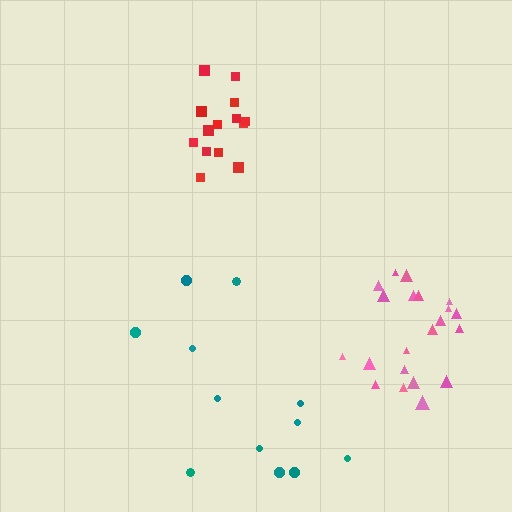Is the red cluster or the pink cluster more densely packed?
Red.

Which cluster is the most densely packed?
Red.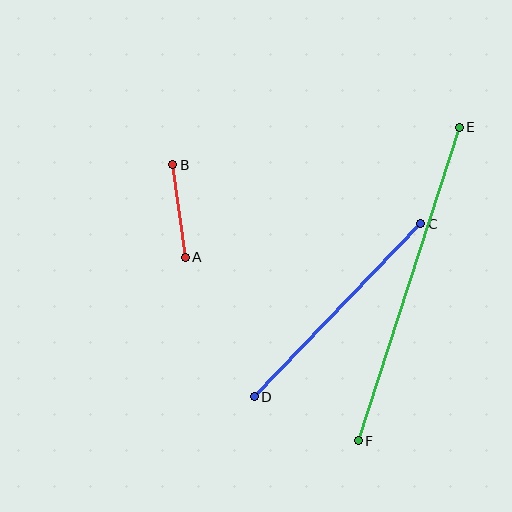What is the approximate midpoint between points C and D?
The midpoint is at approximately (337, 310) pixels.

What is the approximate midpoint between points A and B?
The midpoint is at approximately (179, 211) pixels.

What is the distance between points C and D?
The distance is approximately 240 pixels.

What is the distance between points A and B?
The distance is approximately 93 pixels.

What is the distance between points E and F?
The distance is approximately 329 pixels.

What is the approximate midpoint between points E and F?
The midpoint is at approximately (409, 284) pixels.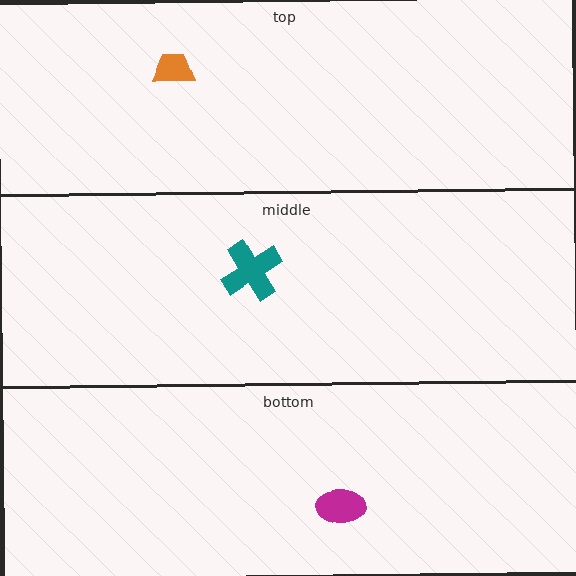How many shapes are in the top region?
1.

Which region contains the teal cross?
The middle region.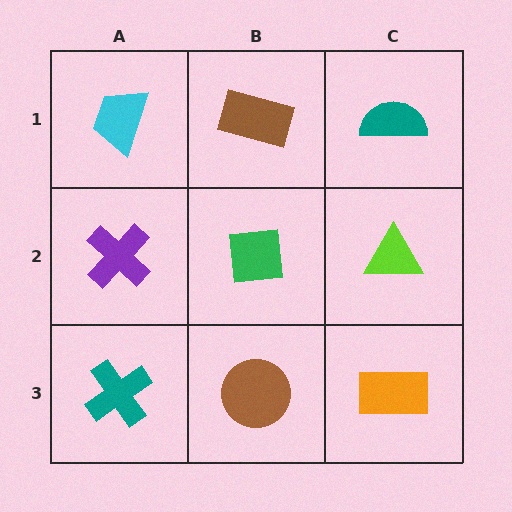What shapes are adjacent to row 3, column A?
A purple cross (row 2, column A), a brown circle (row 3, column B).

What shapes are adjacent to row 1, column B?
A green square (row 2, column B), a cyan trapezoid (row 1, column A), a teal semicircle (row 1, column C).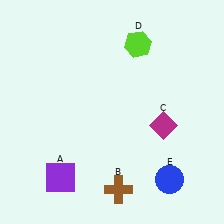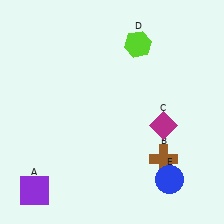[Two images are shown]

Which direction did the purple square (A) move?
The purple square (A) moved left.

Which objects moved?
The objects that moved are: the purple square (A), the brown cross (B).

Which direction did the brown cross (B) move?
The brown cross (B) moved right.